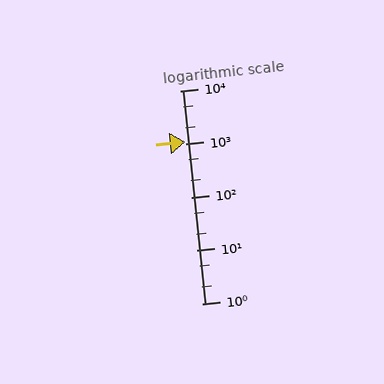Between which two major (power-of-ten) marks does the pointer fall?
The pointer is between 1000 and 10000.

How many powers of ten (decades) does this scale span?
The scale spans 4 decades, from 1 to 10000.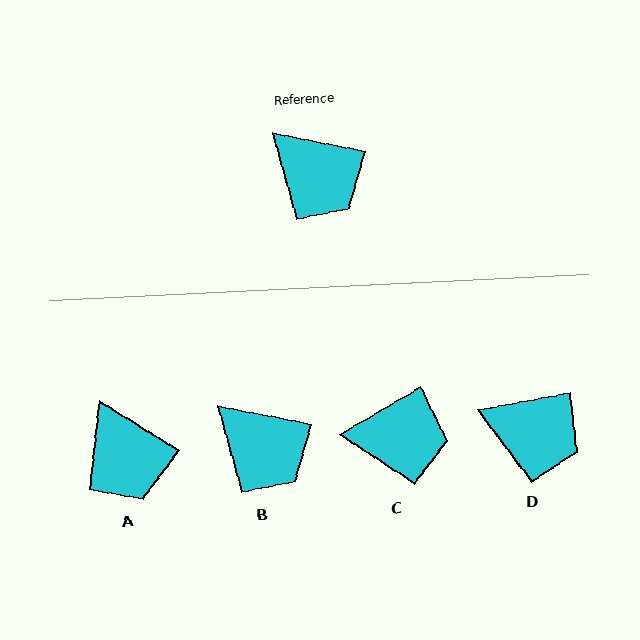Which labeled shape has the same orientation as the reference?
B.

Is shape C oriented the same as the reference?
No, it is off by about 42 degrees.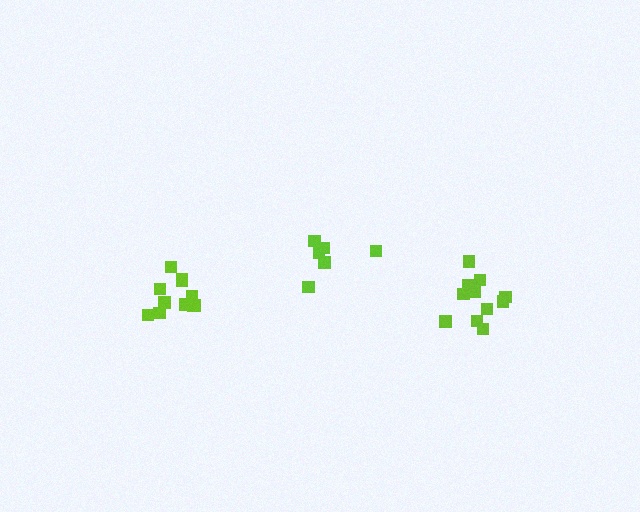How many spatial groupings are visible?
There are 3 spatial groupings.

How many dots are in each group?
Group 1: 11 dots, Group 2: 6 dots, Group 3: 11 dots (28 total).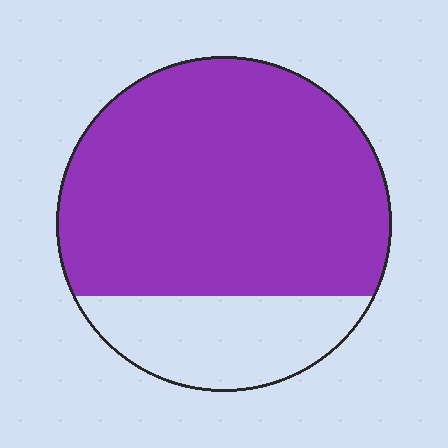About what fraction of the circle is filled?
About three quarters (3/4).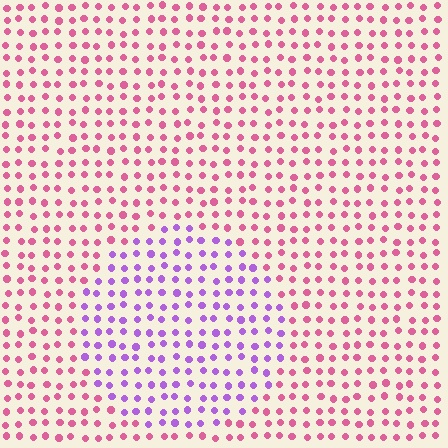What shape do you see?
I see a circle.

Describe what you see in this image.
The image is filled with small pink elements in a uniform arrangement. A circle-shaped region is visible where the elements are tinted to a slightly different hue, forming a subtle color boundary.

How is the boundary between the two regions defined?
The boundary is defined purely by a slight shift in hue (about 54 degrees). Spacing, size, and orientation are identical on both sides.